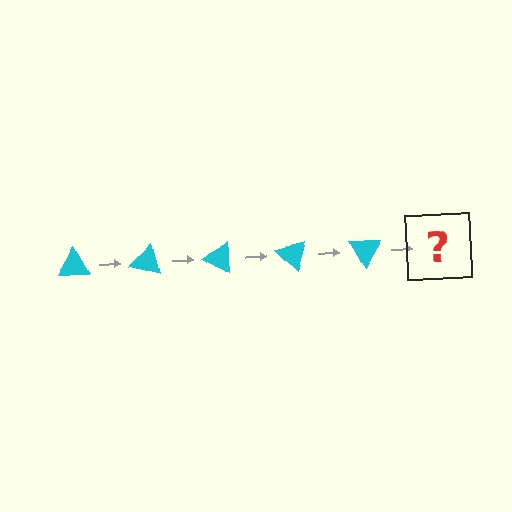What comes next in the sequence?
The next element should be a cyan triangle rotated 75 degrees.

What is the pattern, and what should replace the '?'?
The pattern is that the triangle rotates 15 degrees each step. The '?' should be a cyan triangle rotated 75 degrees.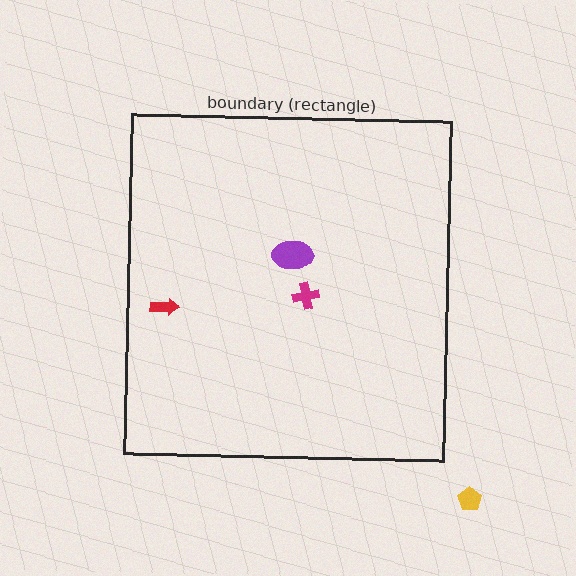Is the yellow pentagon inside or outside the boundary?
Outside.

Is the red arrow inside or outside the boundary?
Inside.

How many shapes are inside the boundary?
3 inside, 1 outside.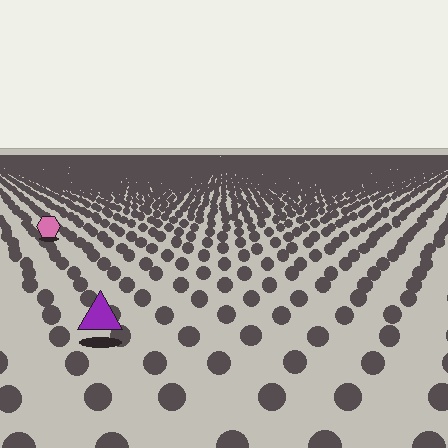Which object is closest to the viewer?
The purple triangle is closest. The texture marks near it are larger and more spread out.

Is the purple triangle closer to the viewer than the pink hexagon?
Yes. The purple triangle is closer — you can tell from the texture gradient: the ground texture is coarser near it.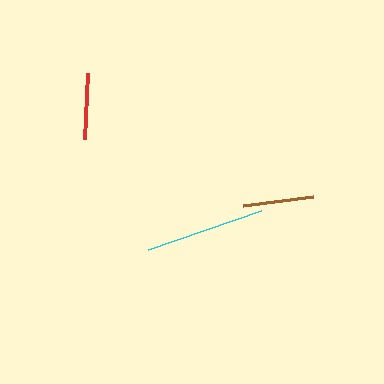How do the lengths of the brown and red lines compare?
The brown and red lines are approximately the same length.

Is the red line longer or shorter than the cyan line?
The cyan line is longer than the red line.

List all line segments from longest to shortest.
From longest to shortest: cyan, brown, red.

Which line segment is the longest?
The cyan line is the longest at approximately 120 pixels.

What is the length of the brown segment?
The brown segment is approximately 70 pixels long.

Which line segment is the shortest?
The red line is the shortest at approximately 66 pixels.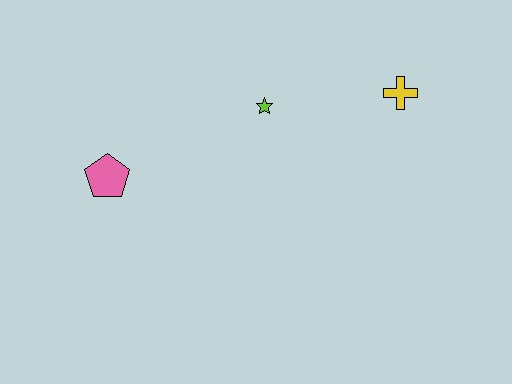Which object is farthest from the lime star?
The pink pentagon is farthest from the lime star.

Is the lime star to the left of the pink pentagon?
No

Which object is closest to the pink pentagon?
The lime star is closest to the pink pentagon.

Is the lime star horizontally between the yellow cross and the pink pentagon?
Yes